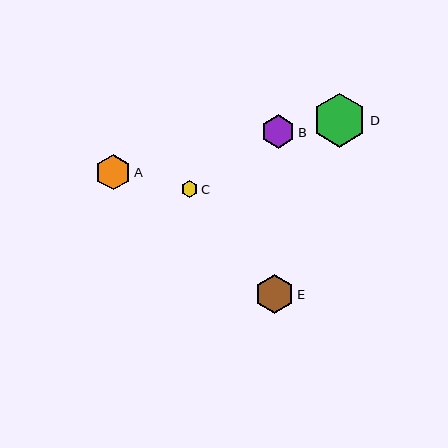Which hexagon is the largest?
Hexagon D is the largest with a size of approximately 54 pixels.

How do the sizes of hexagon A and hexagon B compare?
Hexagon A and hexagon B are approximately the same size.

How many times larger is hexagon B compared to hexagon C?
Hexagon B is approximately 2.0 times the size of hexagon C.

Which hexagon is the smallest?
Hexagon C is the smallest with a size of approximately 17 pixels.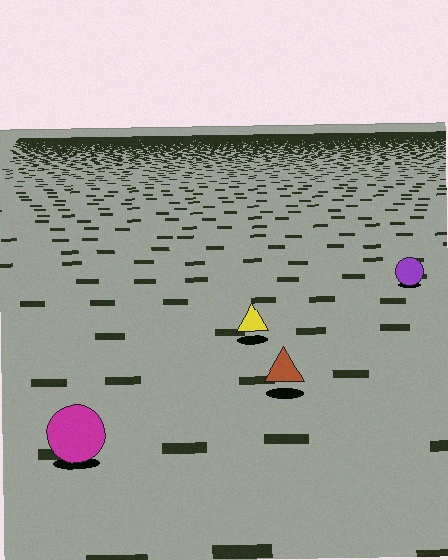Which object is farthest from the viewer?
The purple circle is farthest from the viewer. It appears smaller and the ground texture around it is denser.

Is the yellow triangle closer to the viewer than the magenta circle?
No. The magenta circle is closer — you can tell from the texture gradient: the ground texture is coarser near it.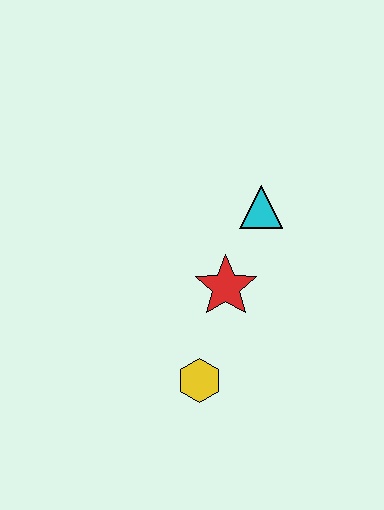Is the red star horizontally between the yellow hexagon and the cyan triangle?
Yes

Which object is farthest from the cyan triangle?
The yellow hexagon is farthest from the cyan triangle.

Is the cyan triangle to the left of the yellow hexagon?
No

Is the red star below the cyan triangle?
Yes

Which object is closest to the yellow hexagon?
The red star is closest to the yellow hexagon.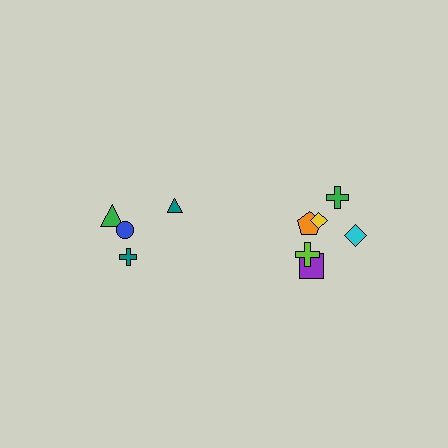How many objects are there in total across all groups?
There are 10 objects.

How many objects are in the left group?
There are 4 objects.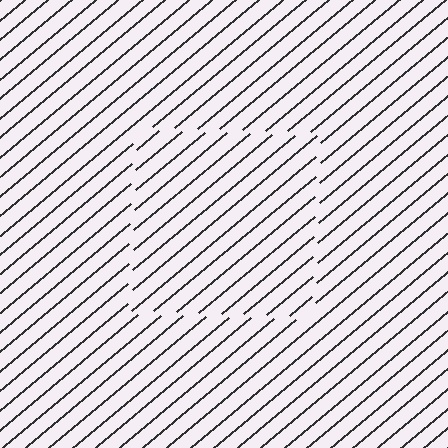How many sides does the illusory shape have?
4 sides — the line-ends trace a square.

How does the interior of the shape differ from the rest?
The interior of the shape contains the same grating, shifted by half a period — the contour is defined by the phase discontinuity where line-ends from the inner and outer gratings abut.